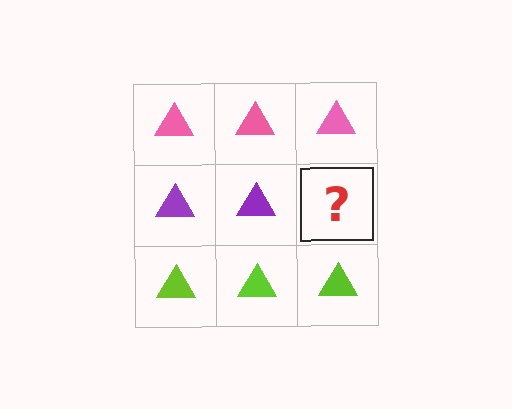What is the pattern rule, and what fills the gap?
The rule is that each row has a consistent color. The gap should be filled with a purple triangle.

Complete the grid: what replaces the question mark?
The question mark should be replaced with a purple triangle.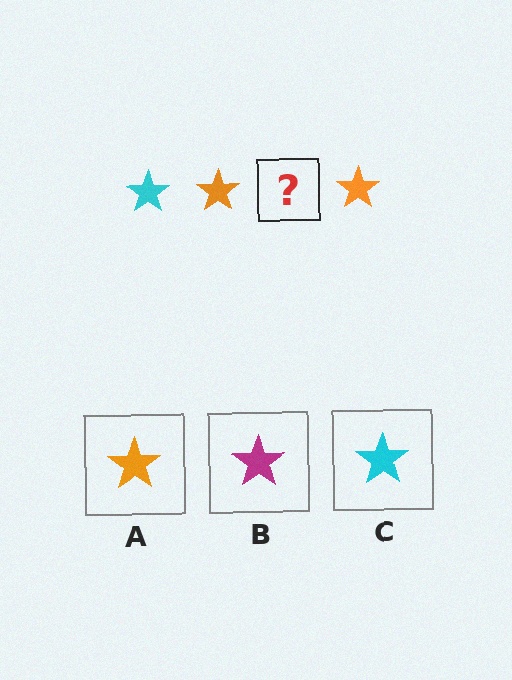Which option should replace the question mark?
Option C.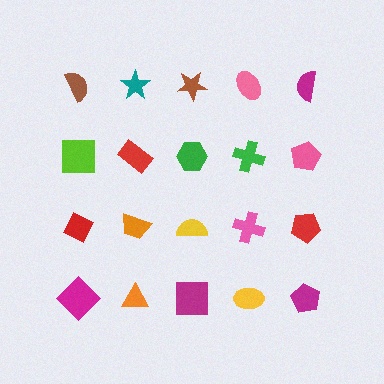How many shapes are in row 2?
5 shapes.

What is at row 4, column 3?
A magenta square.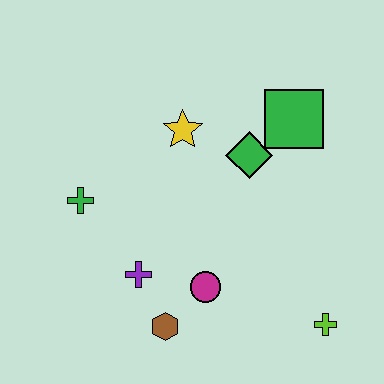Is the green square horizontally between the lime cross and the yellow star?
Yes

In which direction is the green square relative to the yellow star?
The green square is to the right of the yellow star.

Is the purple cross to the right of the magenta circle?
No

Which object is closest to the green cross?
The purple cross is closest to the green cross.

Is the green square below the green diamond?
No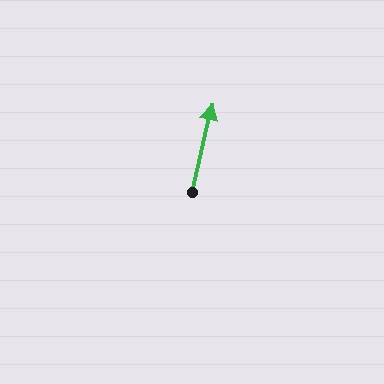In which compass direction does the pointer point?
North.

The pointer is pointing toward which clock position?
Roughly 12 o'clock.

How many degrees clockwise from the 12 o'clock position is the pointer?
Approximately 13 degrees.